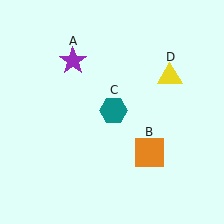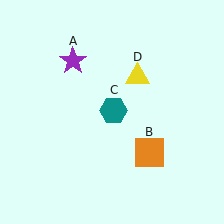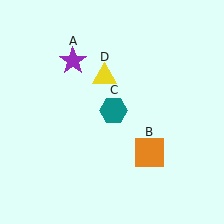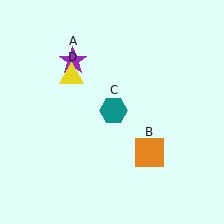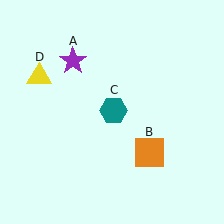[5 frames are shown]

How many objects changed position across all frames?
1 object changed position: yellow triangle (object D).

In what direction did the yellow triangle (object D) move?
The yellow triangle (object D) moved left.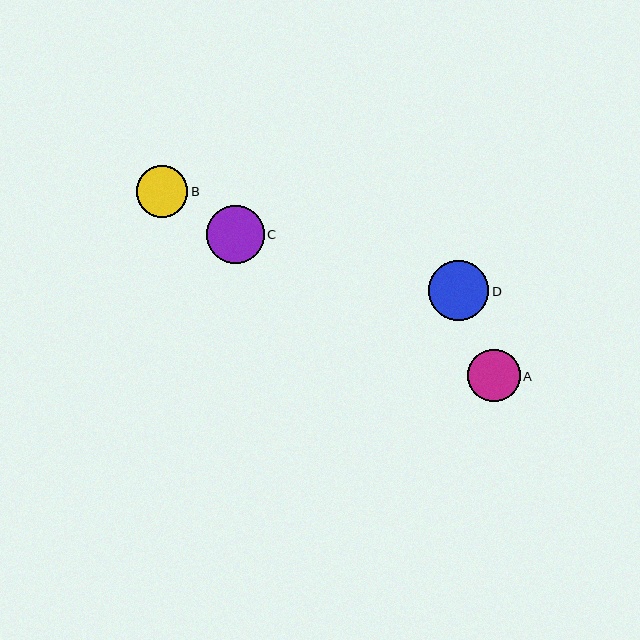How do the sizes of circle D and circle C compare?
Circle D and circle C are approximately the same size.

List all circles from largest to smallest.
From largest to smallest: D, C, A, B.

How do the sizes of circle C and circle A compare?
Circle C and circle A are approximately the same size.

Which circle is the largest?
Circle D is the largest with a size of approximately 60 pixels.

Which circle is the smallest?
Circle B is the smallest with a size of approximately 51 pixels.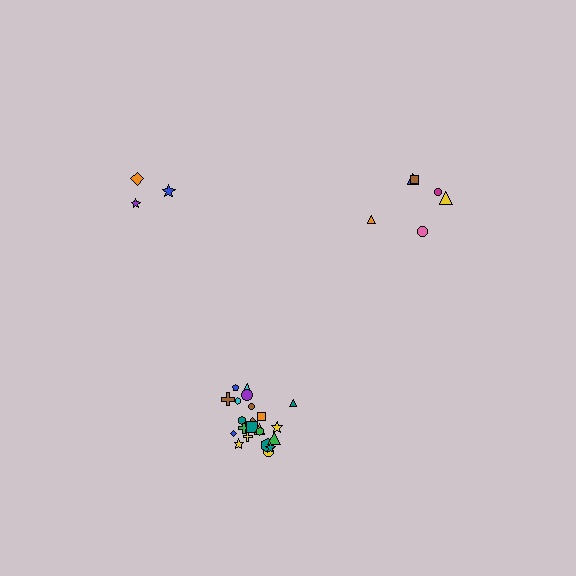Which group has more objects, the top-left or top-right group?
The top-right group.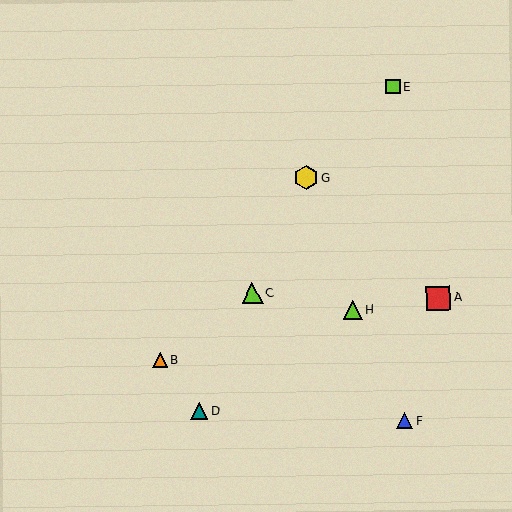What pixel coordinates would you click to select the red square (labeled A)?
Click at (438, 298) to select the red square A.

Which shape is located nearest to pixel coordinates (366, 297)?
The lime triangle (labeled H) at (353, 310) is nearest to that location.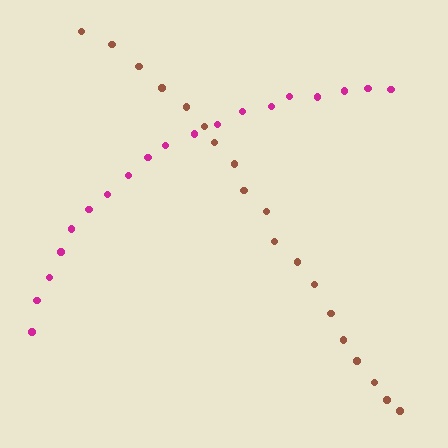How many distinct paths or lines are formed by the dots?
There are 2 distinct paths.